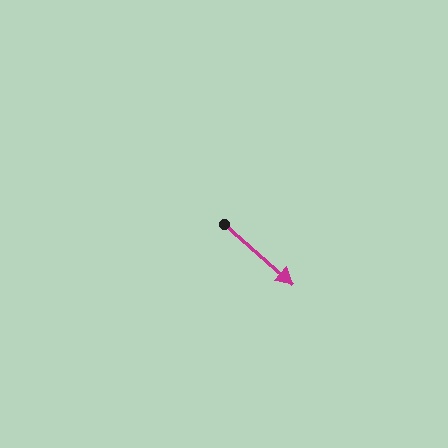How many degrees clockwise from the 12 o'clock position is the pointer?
Approximately 131 degrees.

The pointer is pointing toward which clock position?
Roughly 4 o'clock.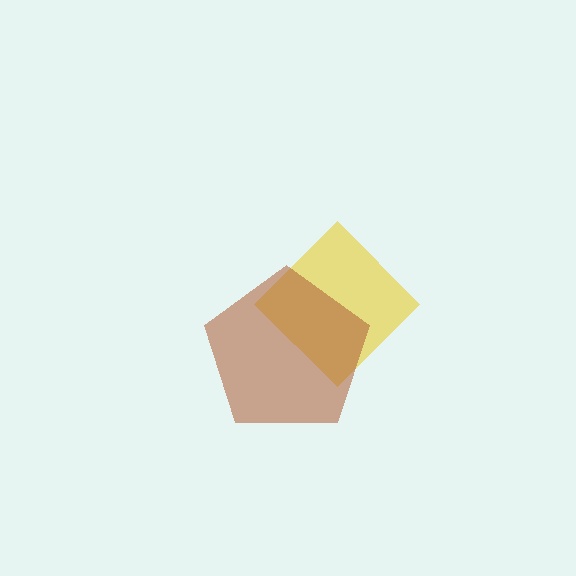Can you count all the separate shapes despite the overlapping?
Yes, there are 2 separate shapes.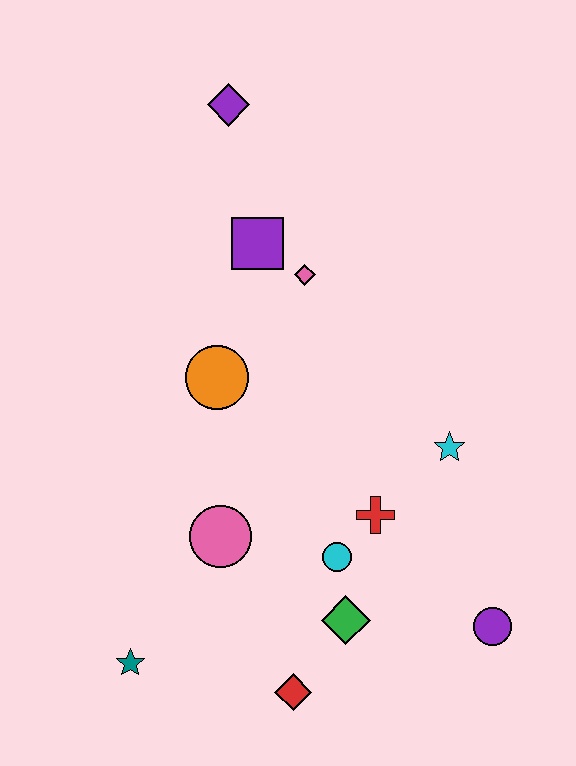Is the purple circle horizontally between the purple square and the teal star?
No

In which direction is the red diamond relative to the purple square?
The red diamond is below the purple square.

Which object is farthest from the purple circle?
The purple diamond is farthest from the purple circle.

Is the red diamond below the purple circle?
Yes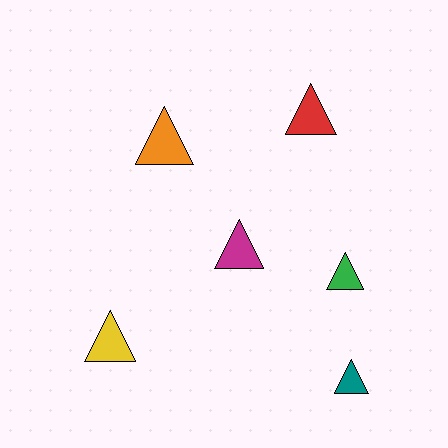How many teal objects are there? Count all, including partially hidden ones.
There is 1 teal object.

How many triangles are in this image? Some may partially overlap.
There are 6 triangles.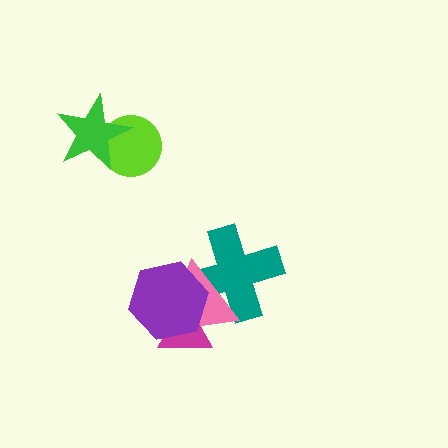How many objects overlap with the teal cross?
2 objects overlap with the teal cross.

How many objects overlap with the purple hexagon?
3 objects overlap with the purple hexagon.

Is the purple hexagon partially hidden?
No, no other shape covers it.